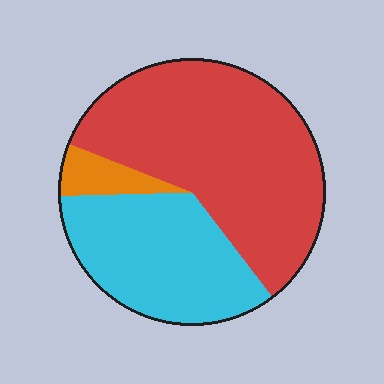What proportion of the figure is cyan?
Cyan takes up about one third (1/3) of the figure.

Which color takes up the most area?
Red, at roughly 60%.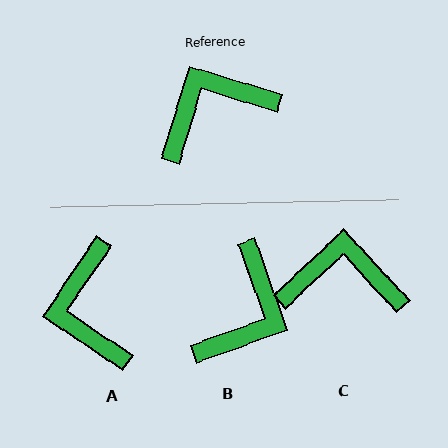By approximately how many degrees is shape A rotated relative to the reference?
Approximately 73 degrees counter-clockwise.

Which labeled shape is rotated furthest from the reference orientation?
B, about 143 degrees away.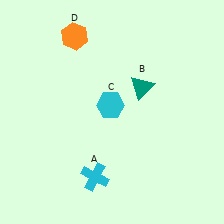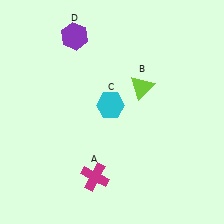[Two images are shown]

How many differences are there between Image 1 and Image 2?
There are 3 differences between the two images.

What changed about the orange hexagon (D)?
In Image 1, D is orange. In Image 2, it changed to purple.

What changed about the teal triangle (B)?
In Image 1, B is teal. In Image 2, it changed to lime.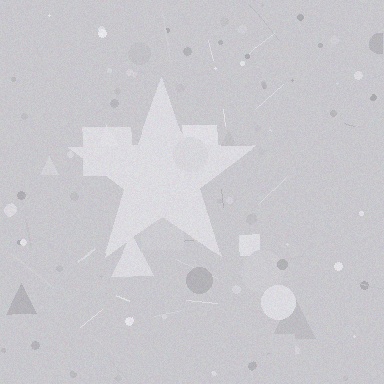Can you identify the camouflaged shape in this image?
The camouflaged shape is a star.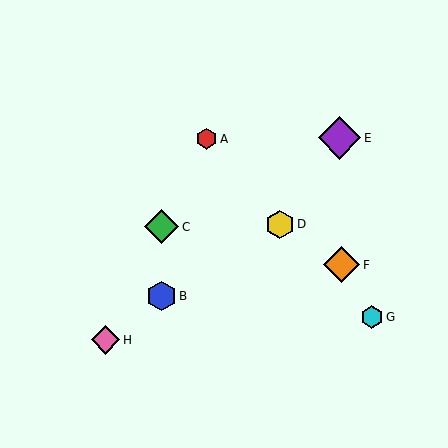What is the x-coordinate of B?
Object B is at x≈161.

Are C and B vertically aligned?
Yes, both are at x≈161.